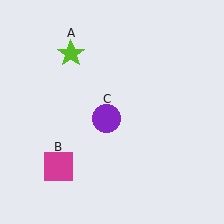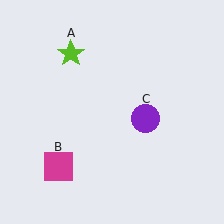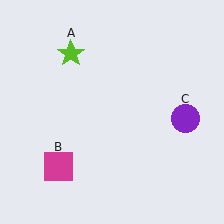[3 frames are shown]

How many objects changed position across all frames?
1 object changed position: purple circle (object C).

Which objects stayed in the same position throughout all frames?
Lime star (object A) and magenta square (object B) remained stationary.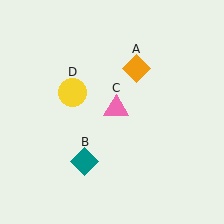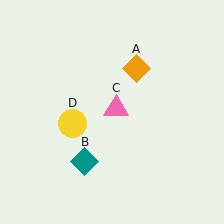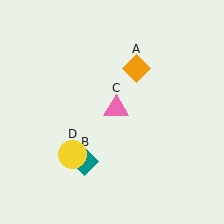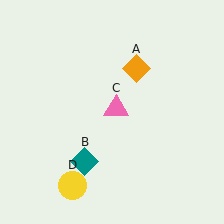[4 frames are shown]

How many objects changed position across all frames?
1 object changed position: yellow circle (object D).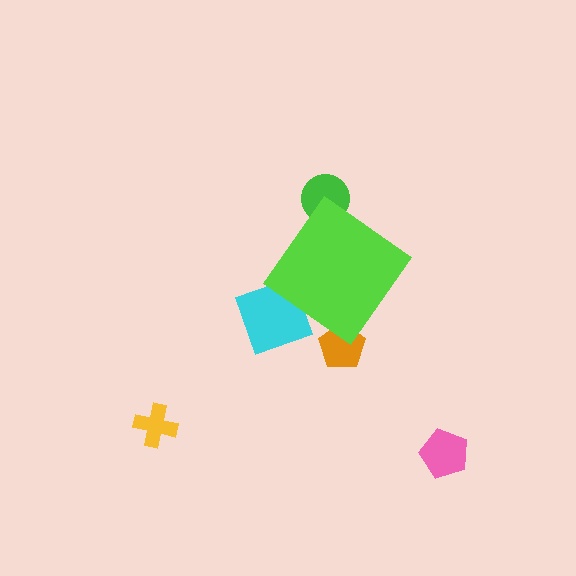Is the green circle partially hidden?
Yes, the green circle is partially hidden behind the lime diamond.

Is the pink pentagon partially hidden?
No, the pink pentagon is fully visible.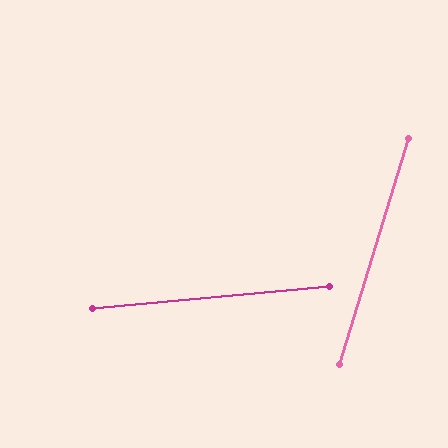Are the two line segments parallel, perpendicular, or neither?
Neither parallel nor perpendicular — they differ by about 68°.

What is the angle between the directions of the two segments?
Approximately 68 degrees.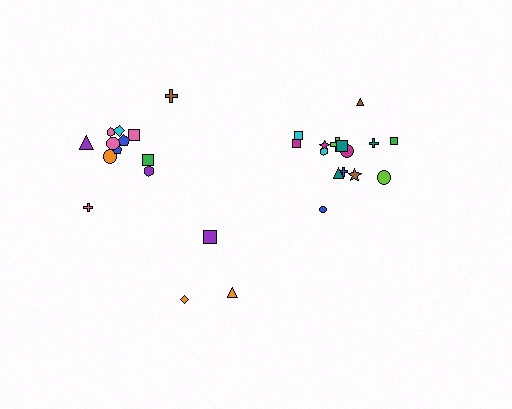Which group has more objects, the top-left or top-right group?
The top-right group.